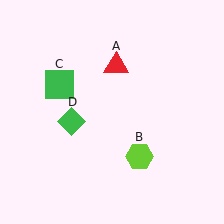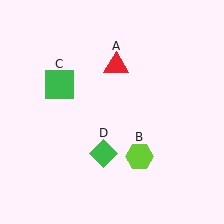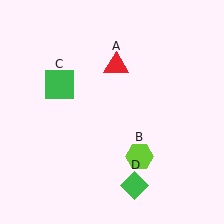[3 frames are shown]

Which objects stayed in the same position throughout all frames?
Red triangle (object A) and lime hexagon (object B) and green square (object C) remained stationary.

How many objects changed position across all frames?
1 object changed position: green diamond (object D).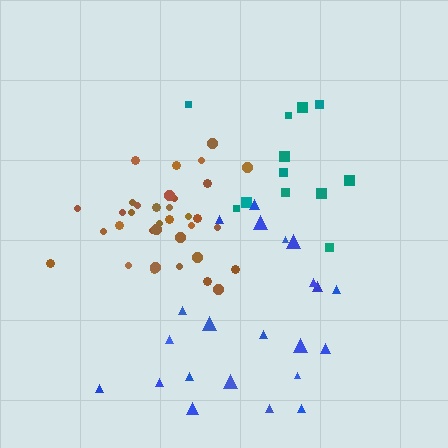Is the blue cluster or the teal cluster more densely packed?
Blue.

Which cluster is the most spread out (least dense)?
Teal.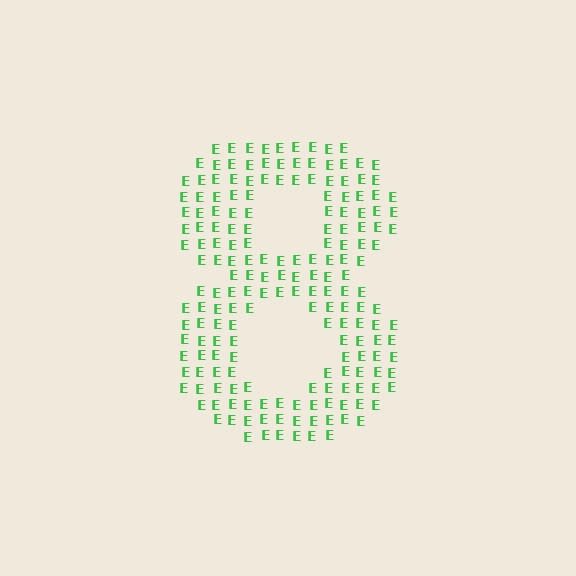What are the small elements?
The small elements are letter E's.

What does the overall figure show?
The overall figure shows the digit 8.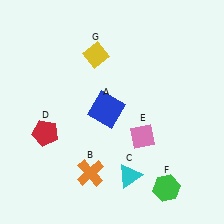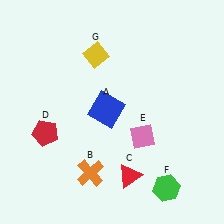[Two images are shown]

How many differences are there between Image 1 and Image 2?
There is 1 difference between the two images.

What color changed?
The triangle (C) changed from cyan in Image 1 to red in Image 2.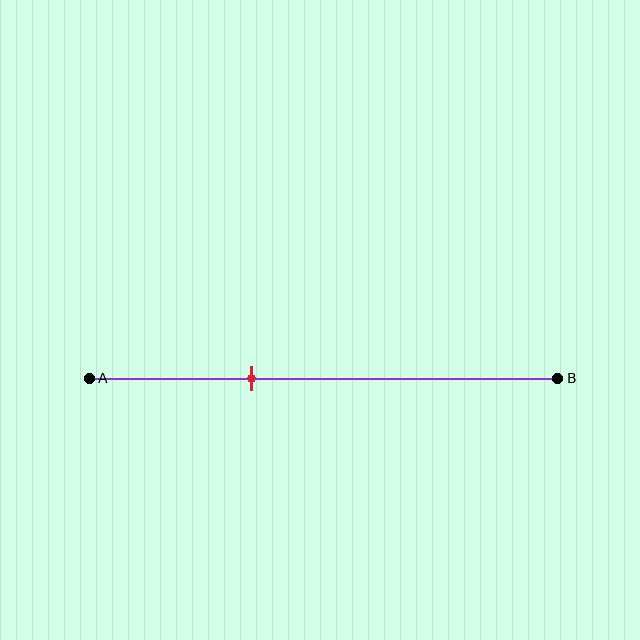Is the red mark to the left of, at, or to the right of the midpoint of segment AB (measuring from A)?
The red mark is to the left of the midpoint of segment AB.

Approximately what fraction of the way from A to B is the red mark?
The red mark is approximately 35% of the way from A to B.